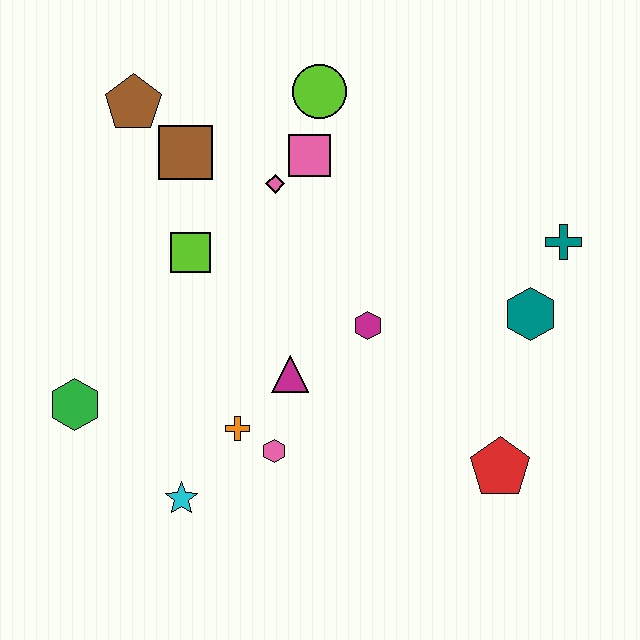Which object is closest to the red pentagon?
The teal hexagon is closest to the red pentagon.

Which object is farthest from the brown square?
The red pentagon is farthest from the brown square.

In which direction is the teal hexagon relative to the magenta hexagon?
The teal hexagon is to the right of the magenta hexagon.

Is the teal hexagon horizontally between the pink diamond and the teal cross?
Yes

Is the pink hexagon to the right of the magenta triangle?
No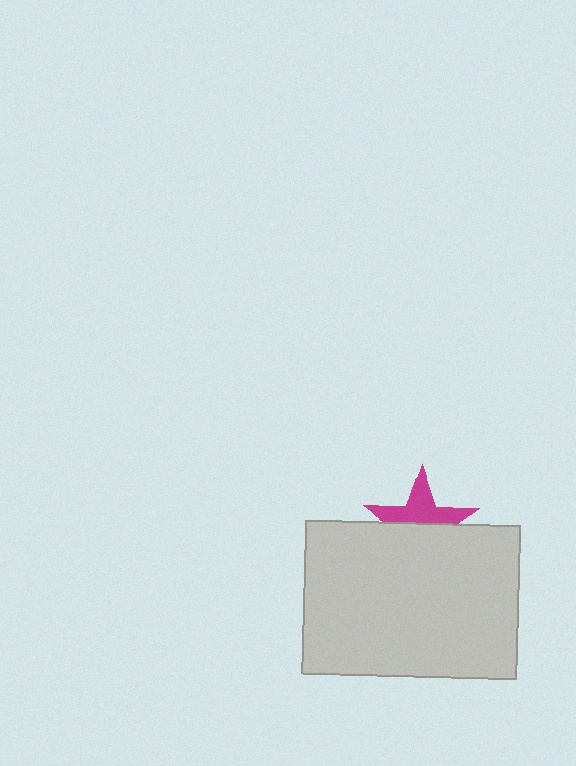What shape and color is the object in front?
The object in front is a light gray rectangle.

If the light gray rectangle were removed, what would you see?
You would see the complete magenta star.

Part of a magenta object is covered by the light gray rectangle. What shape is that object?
It is a star.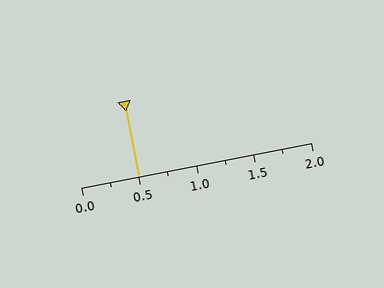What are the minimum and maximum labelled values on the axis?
The axis runs from 0.0 to 2.0.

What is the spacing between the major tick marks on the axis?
The major ticks are spaced 0.5 apart.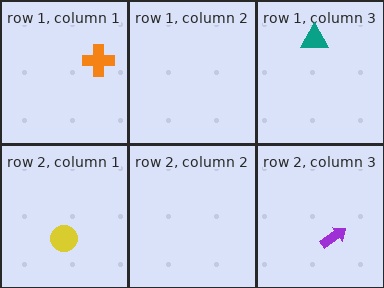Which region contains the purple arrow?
The row 2, column 3 region.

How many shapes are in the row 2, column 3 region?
1.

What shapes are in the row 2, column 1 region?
The yellow circle.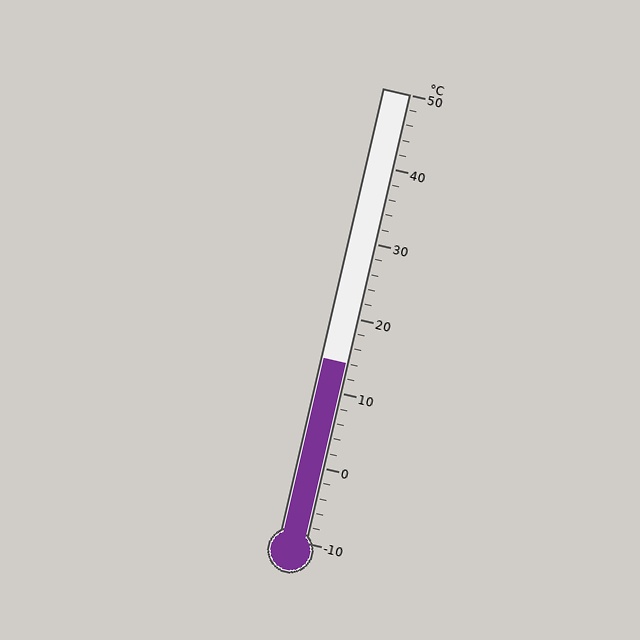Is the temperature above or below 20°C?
The temperature is below 20°C.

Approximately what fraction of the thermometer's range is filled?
The thermometer is filled to approximately 40% of its range.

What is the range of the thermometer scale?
The thermometer scale ranges from -10°C to 50°C.